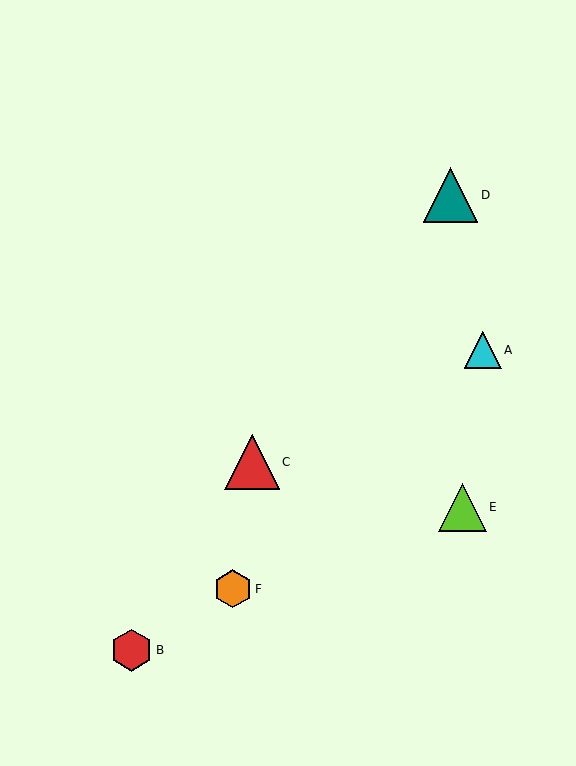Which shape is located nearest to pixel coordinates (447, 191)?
The teal triangle (labeled D) at (450, 195) is nearest to that location.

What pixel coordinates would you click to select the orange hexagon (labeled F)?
Click at (233, 589) to select the orange hexagon F.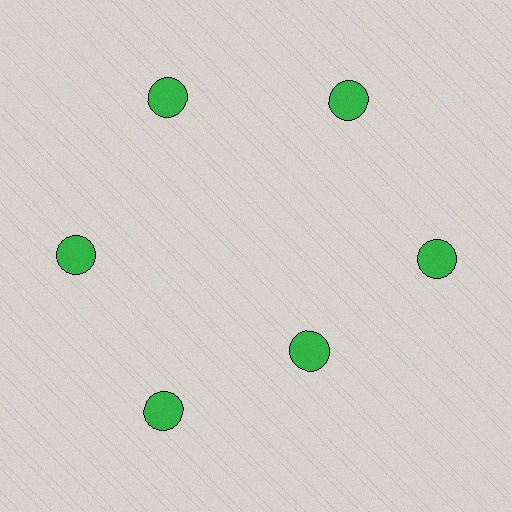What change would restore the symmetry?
The symmetry would be restored by moving it outward, back onto the ring so that all 6 circles sit at equal angles and equal distance from the center.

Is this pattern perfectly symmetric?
No. The 6 green circles are arranged in a ring, but one element near the 5 o'clock position is pulled inward toward the center, breaking the 6-fold rotational symmetry.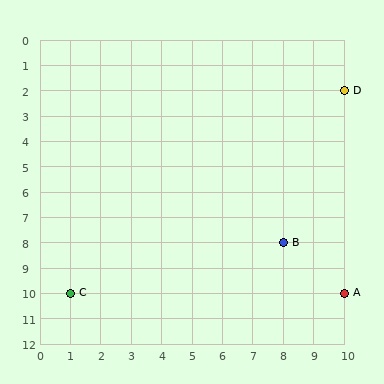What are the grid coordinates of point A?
Point A is at grid coordinates (10, 10).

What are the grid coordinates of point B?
Point B is at grid coordinates (8, 8).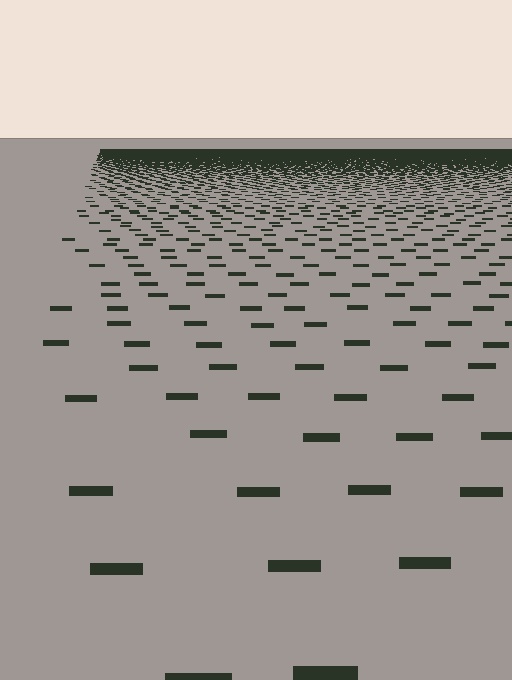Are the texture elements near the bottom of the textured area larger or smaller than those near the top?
Larger. Near the bottom, elements are closer to the viewer and appear at a bigger on-screen size.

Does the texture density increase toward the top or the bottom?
Density increases toward the top.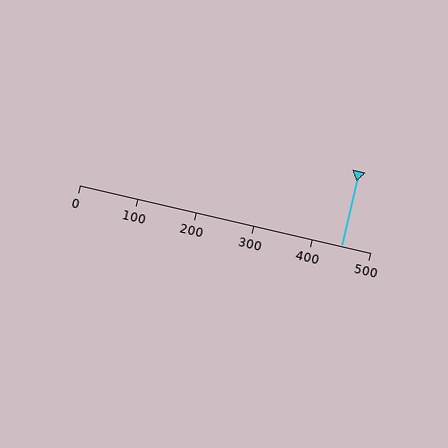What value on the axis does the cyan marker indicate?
The marker indicates approximately 450.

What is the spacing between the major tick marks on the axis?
The major ticks are spaced 100 apart.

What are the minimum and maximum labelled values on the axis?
The axis runs from 0 to 500.